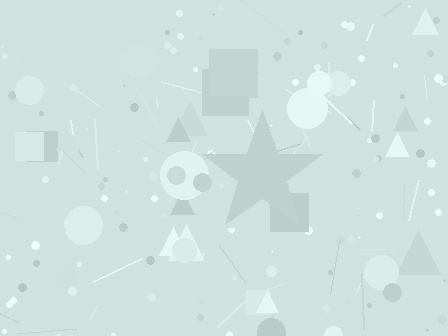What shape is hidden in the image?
A star is hidden in the image.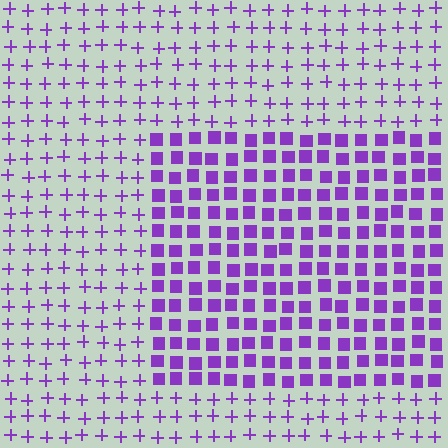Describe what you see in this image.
The image is filled with small purple elements arranged in a uniform grid. A rectangle-shaped region contains squares, while the surrounding area contains plus signs. The boundary is defined purely by the change in element shape.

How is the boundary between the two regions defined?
The boundary is defined by a change in element shape: squares inside vs. plus signs outside. All elements share the same color and spacing.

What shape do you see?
I see a rectangle.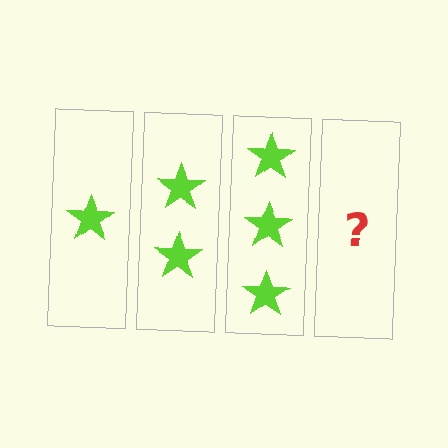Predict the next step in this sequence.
The next step is 4 stars.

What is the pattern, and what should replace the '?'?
The pattern is that each step adds one more star. The '?' should be 4 stars.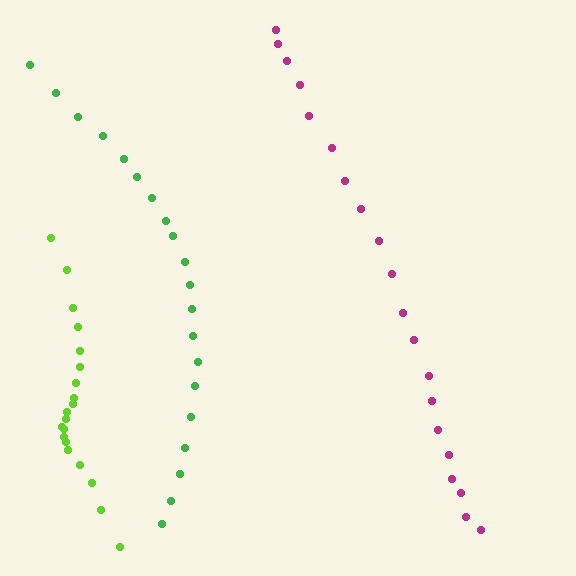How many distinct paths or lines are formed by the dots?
There are 3 distinct paths.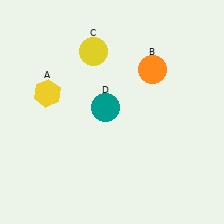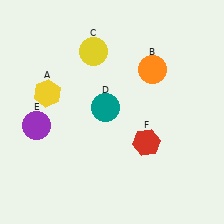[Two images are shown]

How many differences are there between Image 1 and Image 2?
There are 2 differences between the two images.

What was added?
A purple circle (E), a red hexagon (F) were added in Image 2.